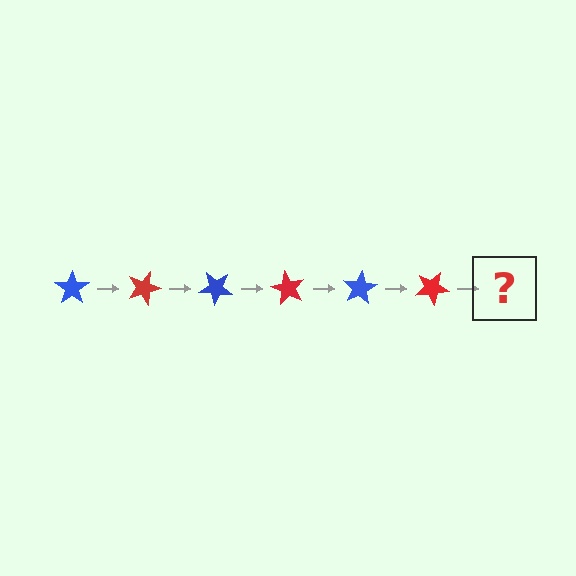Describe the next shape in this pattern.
It should be a blue star, rotated 120 degrees from the start.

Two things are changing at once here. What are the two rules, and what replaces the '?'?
The two rules are that it rotates 20 degrees each step and the color cycles through blue and red. The '?' should be a blue star, rotated 120 degrees from the start.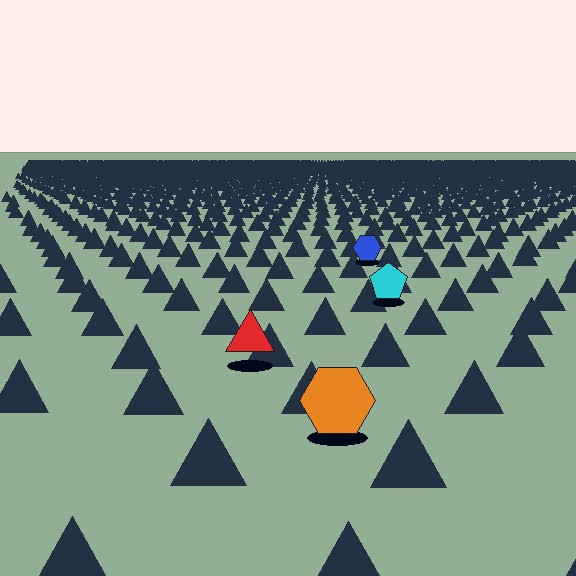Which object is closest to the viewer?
The orange hexagon is closest. The texture marks near it are larger and more spread out.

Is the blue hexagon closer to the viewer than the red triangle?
No. The red triangle is closer — you can tell from the texture gradient: the ground texture is coarser near it.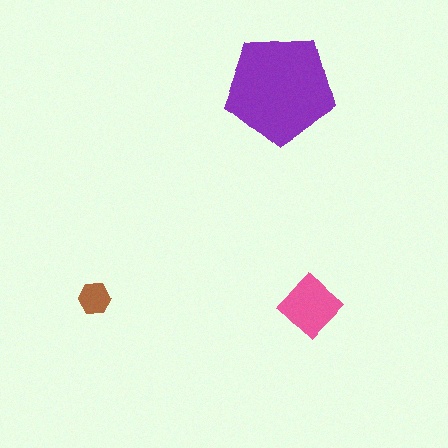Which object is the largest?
The purple pentagon.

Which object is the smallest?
The brown hexagon.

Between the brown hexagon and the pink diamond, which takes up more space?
The pink diamond.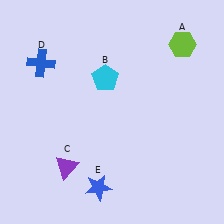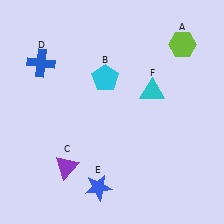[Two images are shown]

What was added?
A cyan triangle (F) was added in Image 2.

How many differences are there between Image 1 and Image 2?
There is 1 difference between the two images.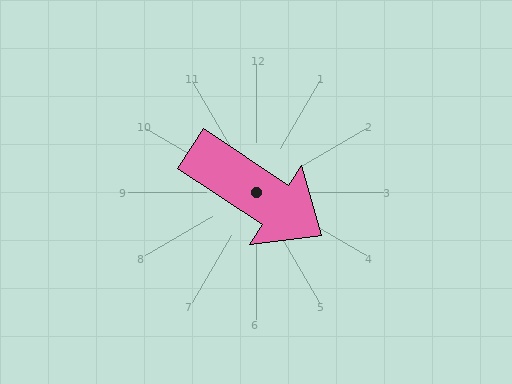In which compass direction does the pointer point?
Southeast.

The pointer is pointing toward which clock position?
Roughly 4 o'clock.